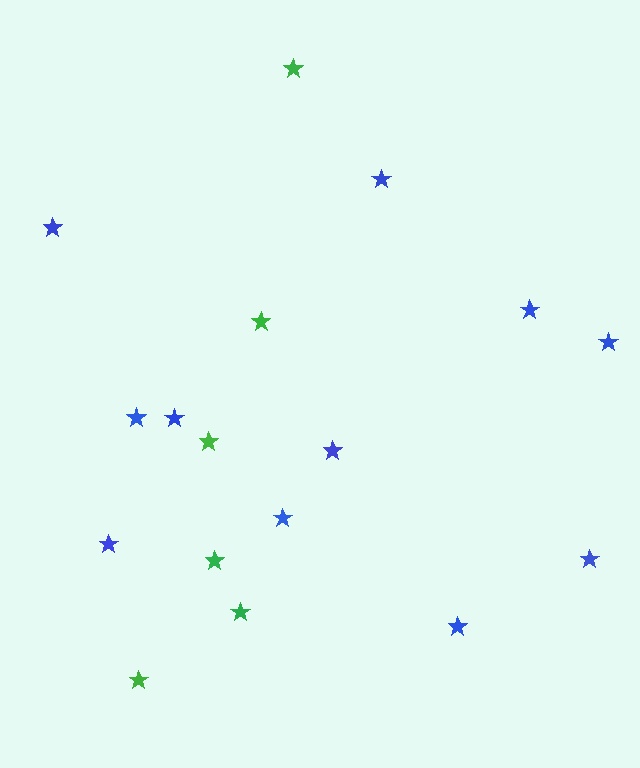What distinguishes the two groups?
There are 2 groups: one group of green stars (6) and one group of blue stars (11).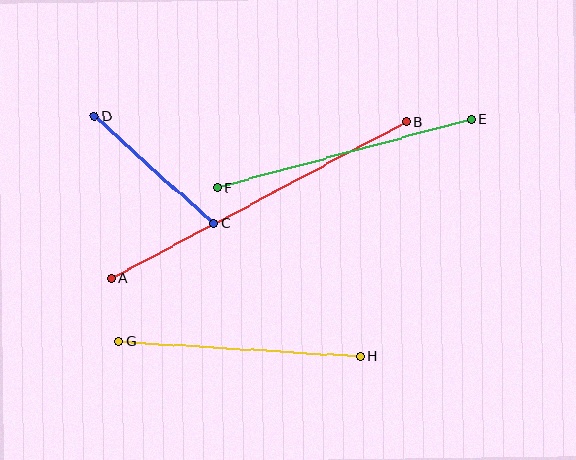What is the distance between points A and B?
The distance is approximately 334 pixels.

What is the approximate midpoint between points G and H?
The midpoint is at approximately (240, 349) pixels.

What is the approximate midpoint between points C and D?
The midpoint is at approximately (154, 170) pixels.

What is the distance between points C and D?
The distance is approximately 160 pixels.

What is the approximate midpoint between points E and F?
The midpoint is at approximately (344, 154) pixels.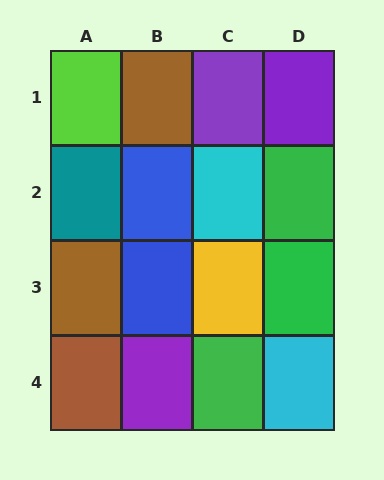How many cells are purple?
3 cells are purple.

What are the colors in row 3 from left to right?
Brown, blue, yellow, green.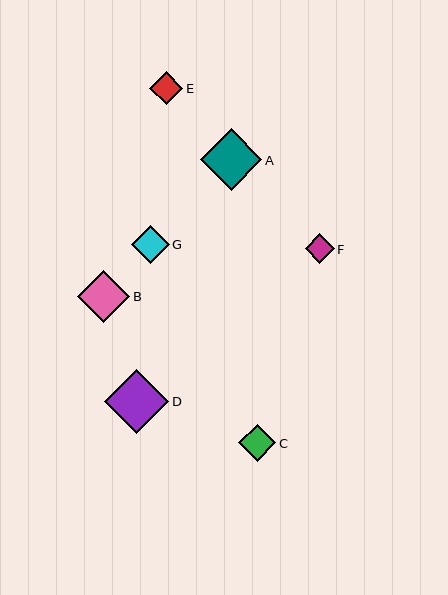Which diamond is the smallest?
Diamond F is the smallest with a size of approximately 29 pixels.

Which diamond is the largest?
Diamond D is the largest with a size of approximately 64 pixels.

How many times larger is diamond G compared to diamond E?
Diamond G is approximately 1.1 times the size of diamond E.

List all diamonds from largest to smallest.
From largest to smallest: D, A, B, G, C, E, F.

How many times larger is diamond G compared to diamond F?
Diamond G is approximately 1.3 times the size of diamond F.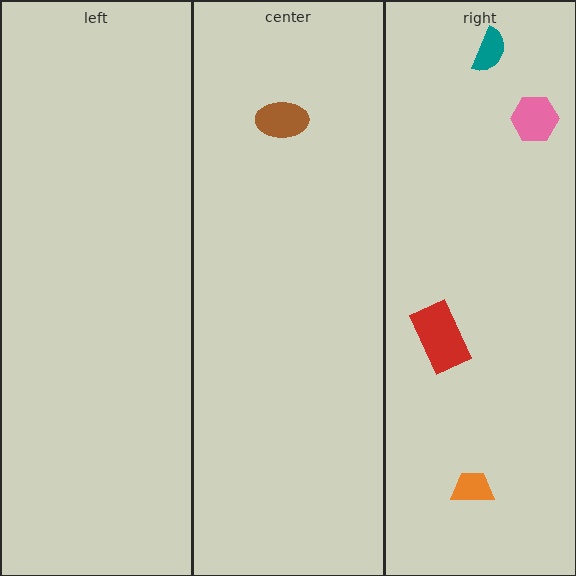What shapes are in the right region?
The teal semicircle, the pink hexagon, the red rectangle, the orange trapezoid.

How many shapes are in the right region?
4.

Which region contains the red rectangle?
The right region.